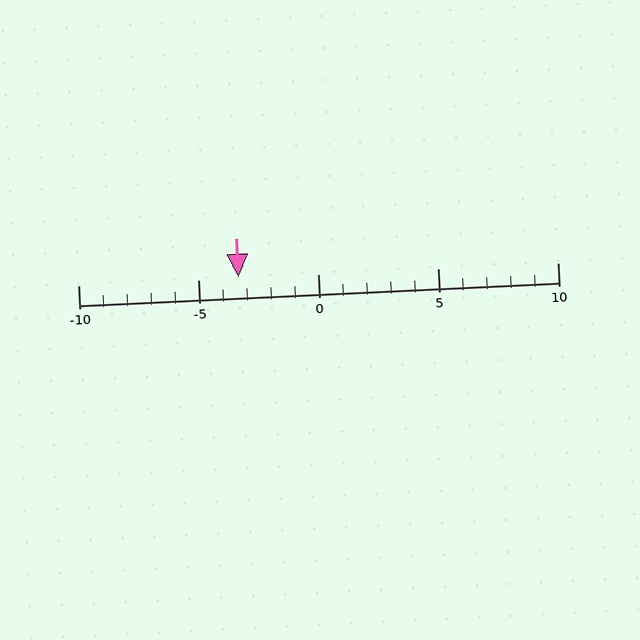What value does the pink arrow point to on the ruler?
The pink arrow points to approximately -3.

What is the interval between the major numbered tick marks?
The major tick marks are spaced 5 units apart.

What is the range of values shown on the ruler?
The ruler shows values from -10 to 10.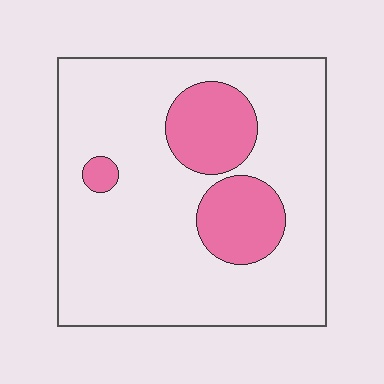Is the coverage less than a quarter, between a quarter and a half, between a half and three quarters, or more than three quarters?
Less than a quarter.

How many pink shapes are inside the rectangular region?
3.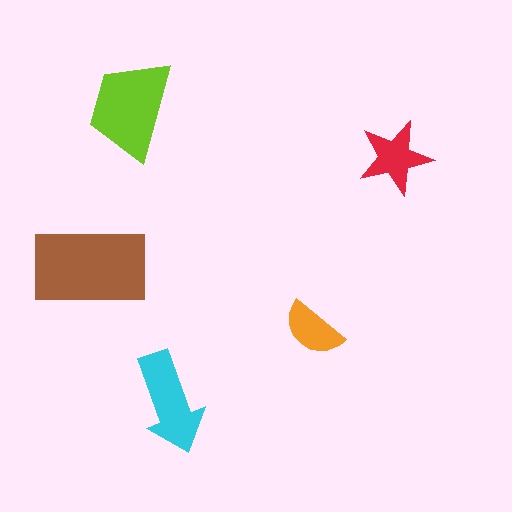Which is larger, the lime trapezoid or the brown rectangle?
The brown rectangle.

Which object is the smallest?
The orange semicircle.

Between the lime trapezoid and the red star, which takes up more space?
The lime trapezoid.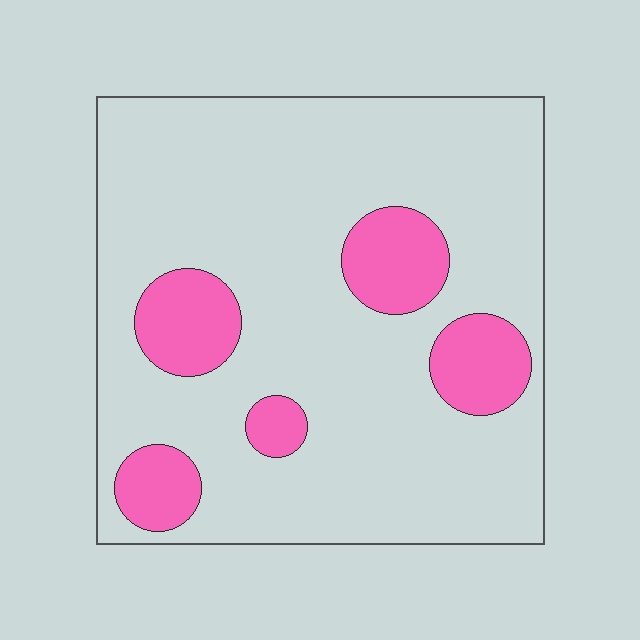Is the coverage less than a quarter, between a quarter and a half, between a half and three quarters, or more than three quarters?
Less than a quarter.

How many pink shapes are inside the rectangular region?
5.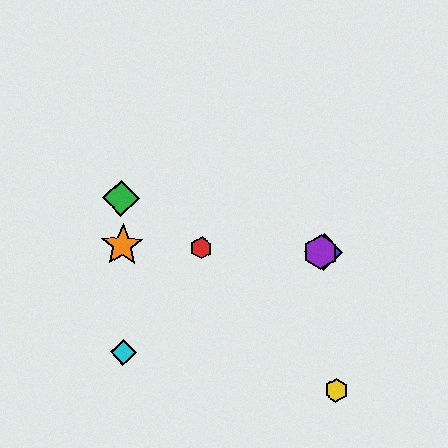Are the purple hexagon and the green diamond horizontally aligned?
No, the purple hexagon is at y≈252 and the green diamond is at y≈198.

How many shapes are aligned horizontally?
4 shapes (the red hexagon, the blue diamond, the purple hexagon, the orange star) are aligned horizontally.